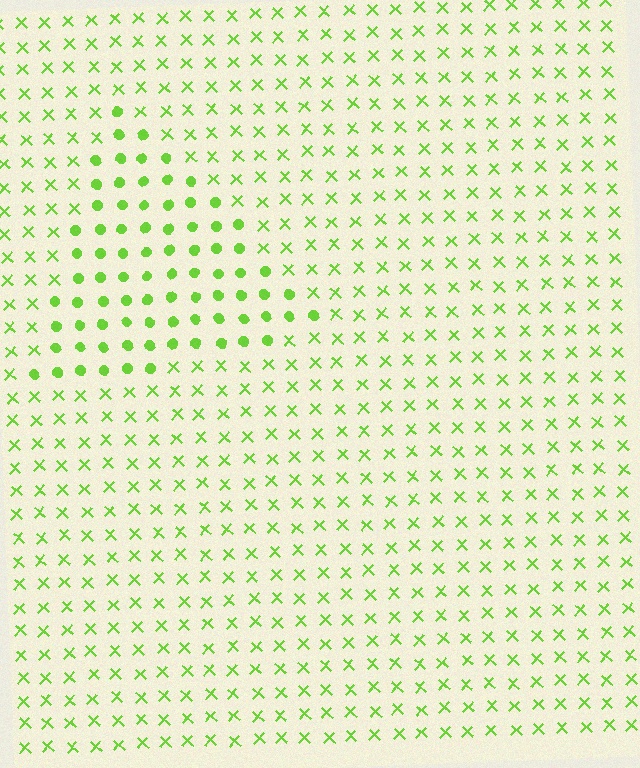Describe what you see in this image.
The image is filled with small lime elements arranged in a uniform grid. A triangle-shaped region contains circles, while the surrounding area contains X marks. The boundary is defined purely by the change in element shape.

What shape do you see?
I see a triangle.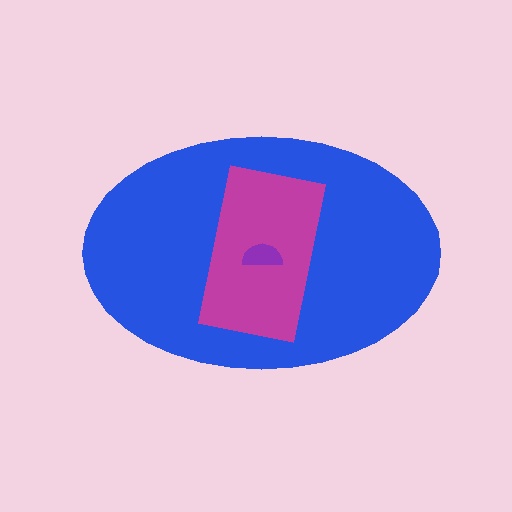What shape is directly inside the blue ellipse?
The magenta rectangle.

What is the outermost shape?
The blue ellipse.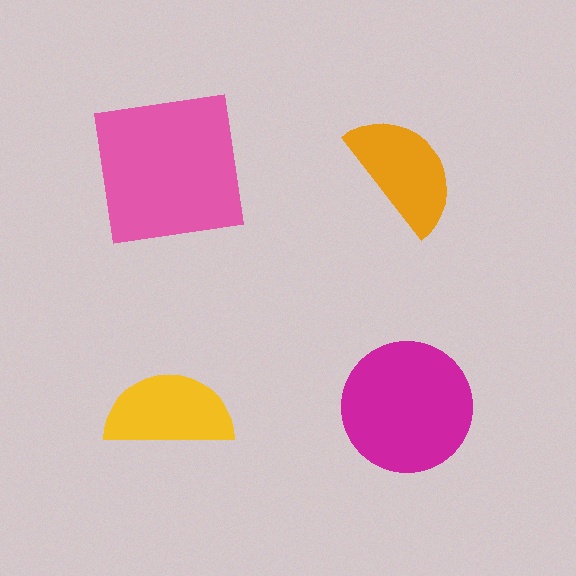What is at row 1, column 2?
An orange semicircle.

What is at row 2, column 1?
A yellow semicircle.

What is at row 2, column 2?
A magenta circle.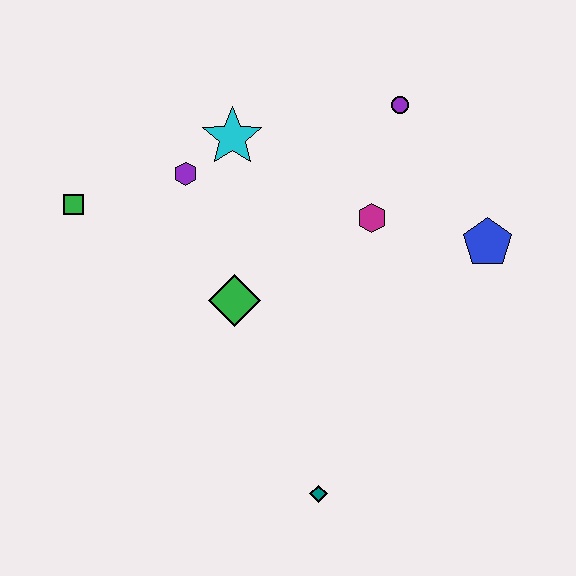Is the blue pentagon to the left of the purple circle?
No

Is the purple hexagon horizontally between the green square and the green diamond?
Yes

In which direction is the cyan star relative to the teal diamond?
The cyan star is above the teal diamond.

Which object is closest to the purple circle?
The magenta hexagon is closest to the purple circle.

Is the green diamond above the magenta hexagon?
No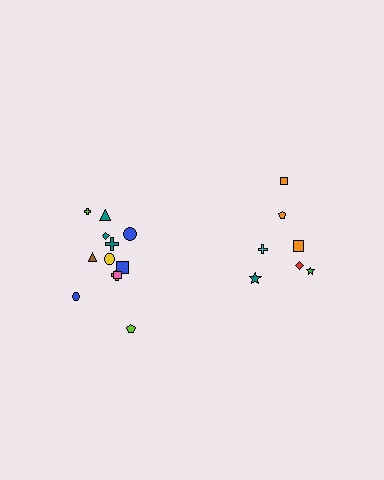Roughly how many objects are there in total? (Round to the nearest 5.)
Roughly 20 objects in total.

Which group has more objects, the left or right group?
The left group.